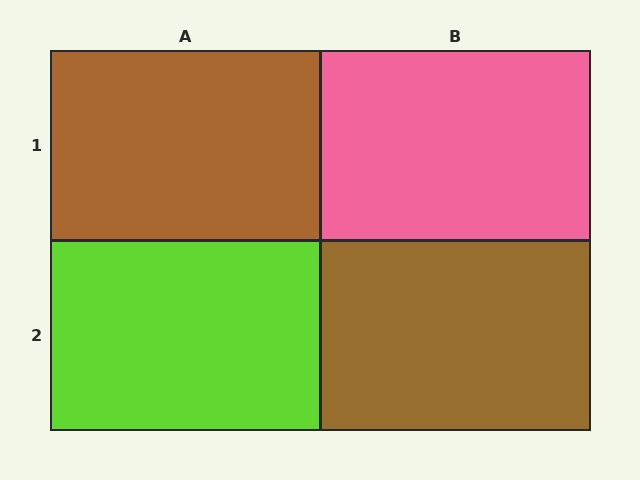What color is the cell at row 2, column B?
Brown.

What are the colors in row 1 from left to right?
Brown, pink.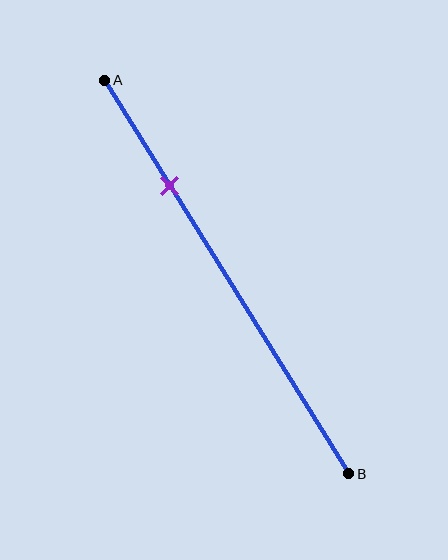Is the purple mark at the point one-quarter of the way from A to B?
Yes, the mark is approximately at the one-quarter point.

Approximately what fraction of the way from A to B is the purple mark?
The purple mark is approximately 25% of the way from A to B.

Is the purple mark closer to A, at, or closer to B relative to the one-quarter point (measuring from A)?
The purple mark is approximately at the one-quarter point of segment AB.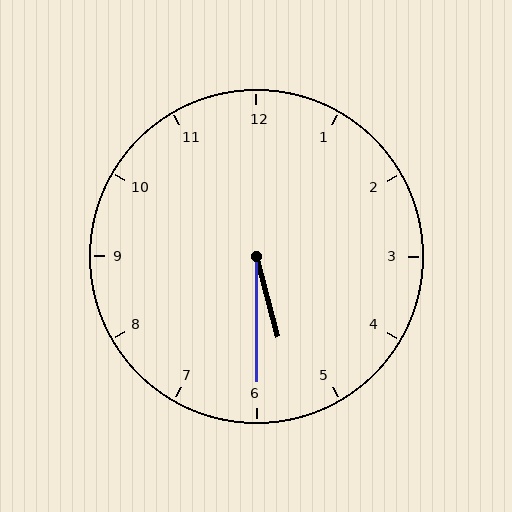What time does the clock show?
5:30.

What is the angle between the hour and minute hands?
Approximately 15 degrees.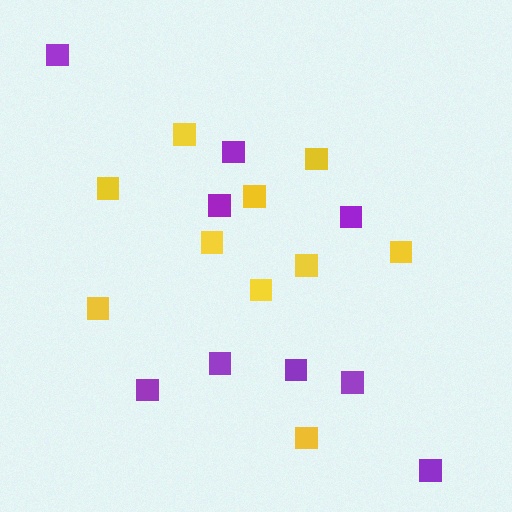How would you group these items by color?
There are 2 groups: one group of yellow squares (10) and one group of purple squares (9).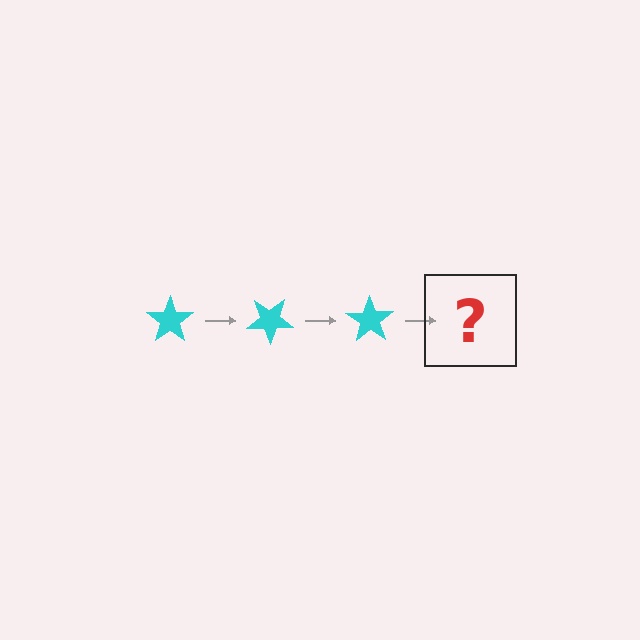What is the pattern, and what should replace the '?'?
The pattern is that the star rotates 35 degrees each step. The '?' should be a cyan star rotated 105 degrees.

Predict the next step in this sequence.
The next step is a cyan star rotated 105 degrees.